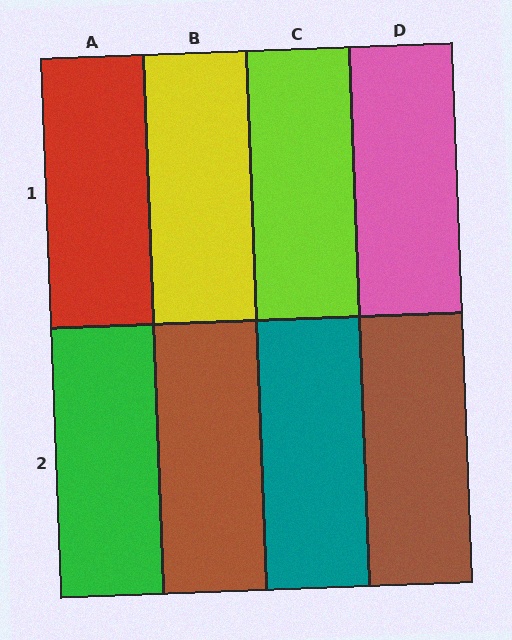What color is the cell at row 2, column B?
Brown.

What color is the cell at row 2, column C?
Teal.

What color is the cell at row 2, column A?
Green.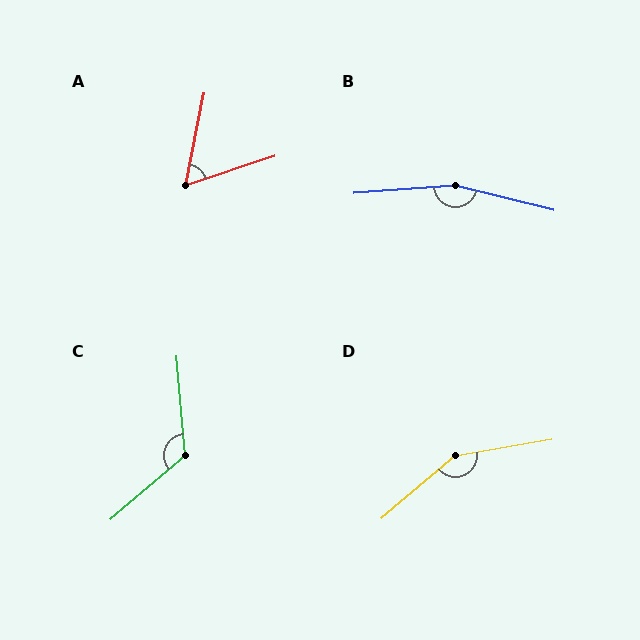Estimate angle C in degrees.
Approximately 126 degrees.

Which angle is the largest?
B, at approximately 162 degrees.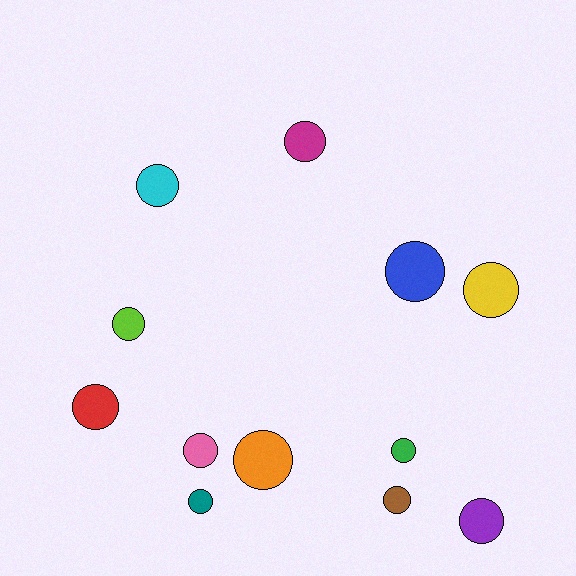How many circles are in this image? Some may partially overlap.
There are 12 circles.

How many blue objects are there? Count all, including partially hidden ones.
There is 1 blue object.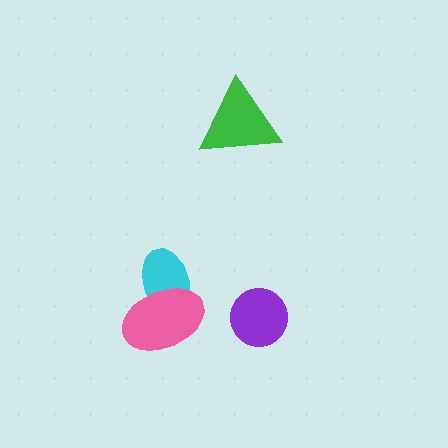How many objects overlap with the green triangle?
0 objects overlap with the green triangle.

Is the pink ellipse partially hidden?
No, no other shape covers it.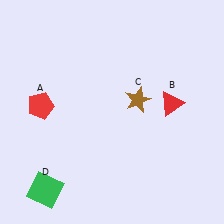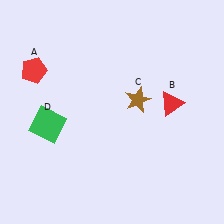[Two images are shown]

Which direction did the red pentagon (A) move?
The red pentagon (A) moved up.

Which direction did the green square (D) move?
The green square (D) moved up.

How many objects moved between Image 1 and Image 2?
2 objects moved between the two images.